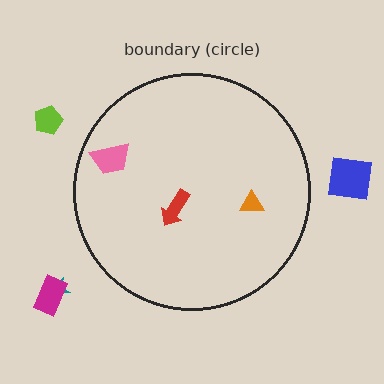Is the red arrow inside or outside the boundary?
Inside.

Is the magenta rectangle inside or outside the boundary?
Outside.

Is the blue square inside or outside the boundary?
Outside.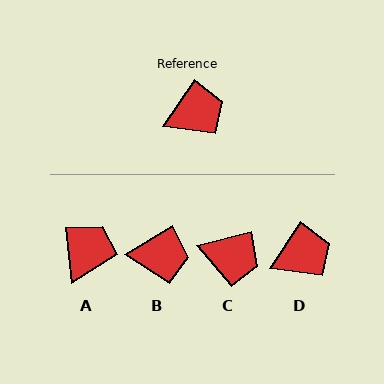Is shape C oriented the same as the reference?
No, it is off by about 42 degrees.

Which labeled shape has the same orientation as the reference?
D.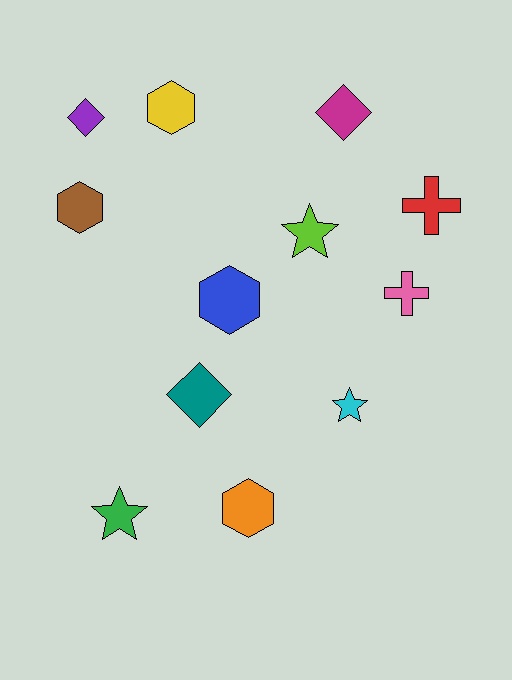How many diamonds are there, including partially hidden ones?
There are 3 diamonds.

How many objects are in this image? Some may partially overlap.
There are 12 objects.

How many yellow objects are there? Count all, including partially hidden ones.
There is 1 yellow object.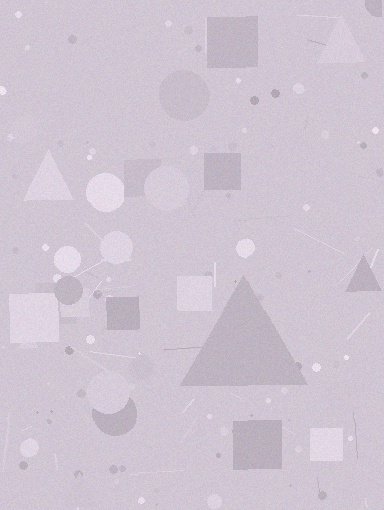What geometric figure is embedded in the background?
A triangle is embedded in the background.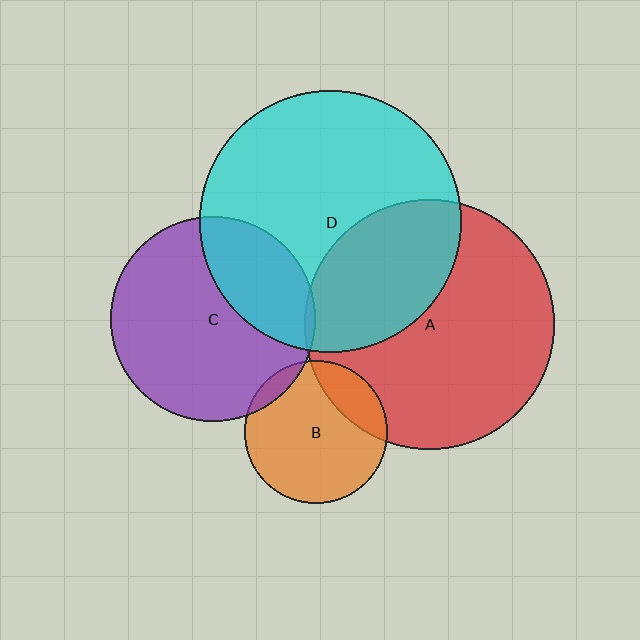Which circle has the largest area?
Circle D (cyan).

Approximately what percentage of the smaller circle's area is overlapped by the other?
Approximately 5%.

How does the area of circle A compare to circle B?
Approximately 3.0 times.